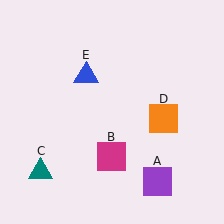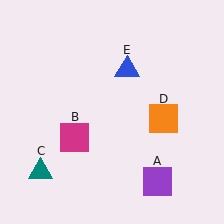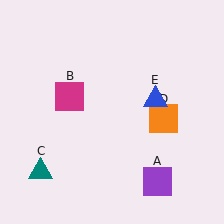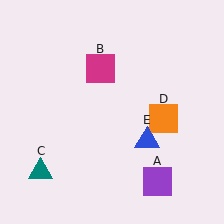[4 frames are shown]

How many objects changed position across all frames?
2 objects changed position: magenta square (object B), blue triangle (object E).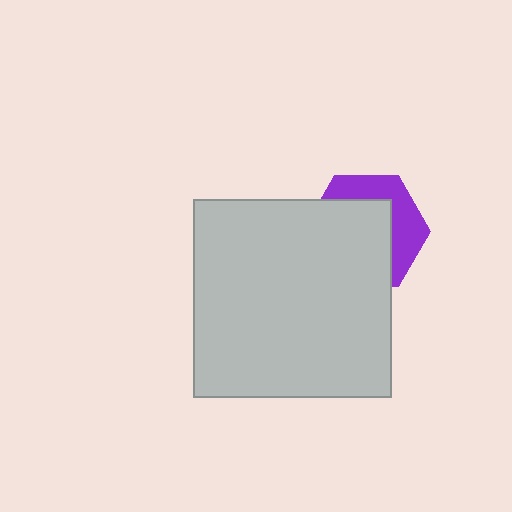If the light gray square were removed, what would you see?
You would see the complete purple hexagon.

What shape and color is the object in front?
The object in front is a light gray square.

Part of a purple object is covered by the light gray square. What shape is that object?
It is a hexagon.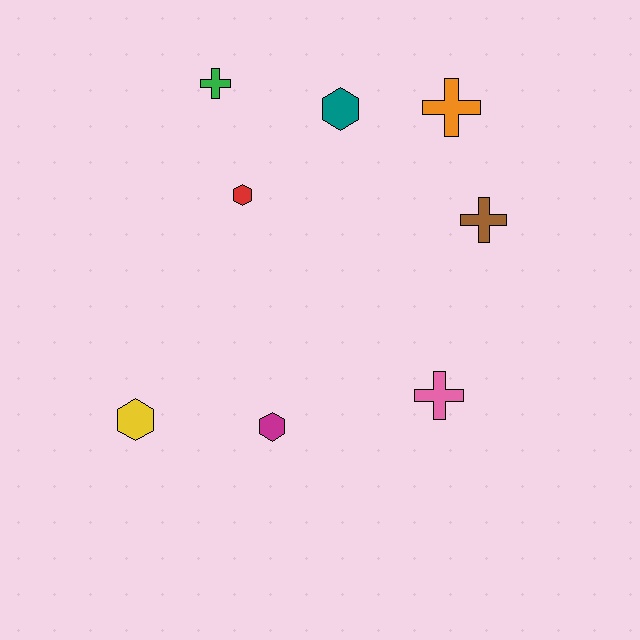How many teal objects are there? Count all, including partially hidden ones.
There is 1 teal object.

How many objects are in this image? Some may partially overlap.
There are 8 objects.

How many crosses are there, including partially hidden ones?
There are 4 crosses.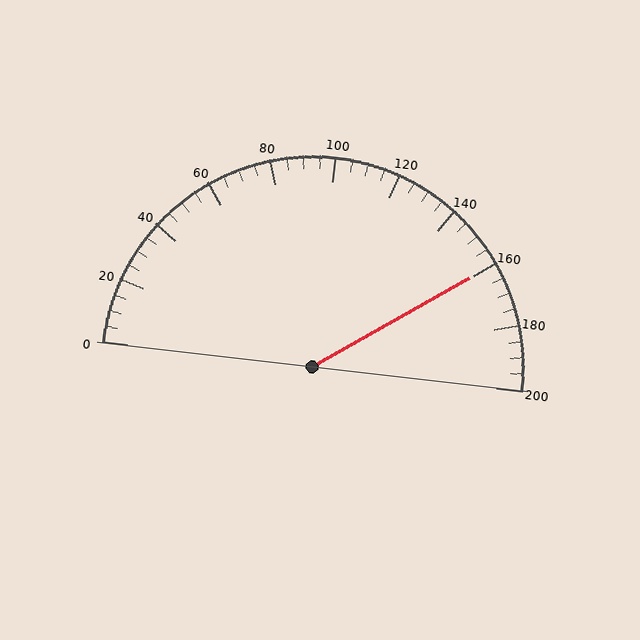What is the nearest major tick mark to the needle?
The nearest major tick mark is 160.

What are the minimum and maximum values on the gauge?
The gauge ranges from 0 to 200.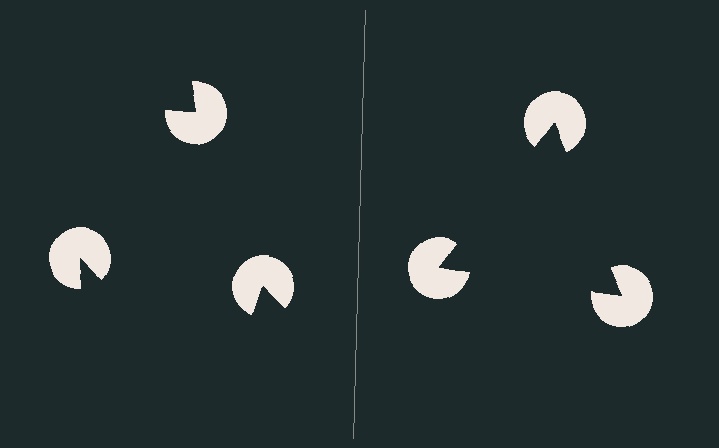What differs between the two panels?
The pac-man discs are positioned identically on both sides; only the wedge orientations differ. On the right they align to a triangle; on the left they are misaligned.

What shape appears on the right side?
An illusory triangle.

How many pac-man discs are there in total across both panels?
6 — 3 on each side.